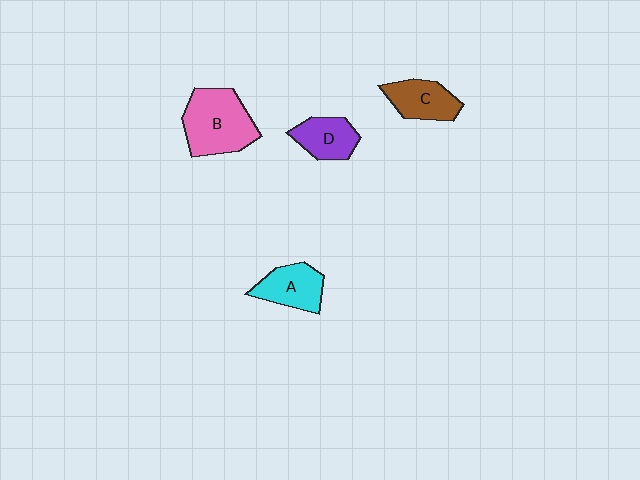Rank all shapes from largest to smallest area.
From largest to smallest: B (pink), A (cyan), C (brown), D (purple).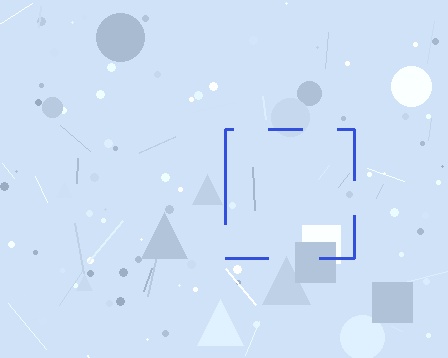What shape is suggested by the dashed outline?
The dashed outline suggests a square.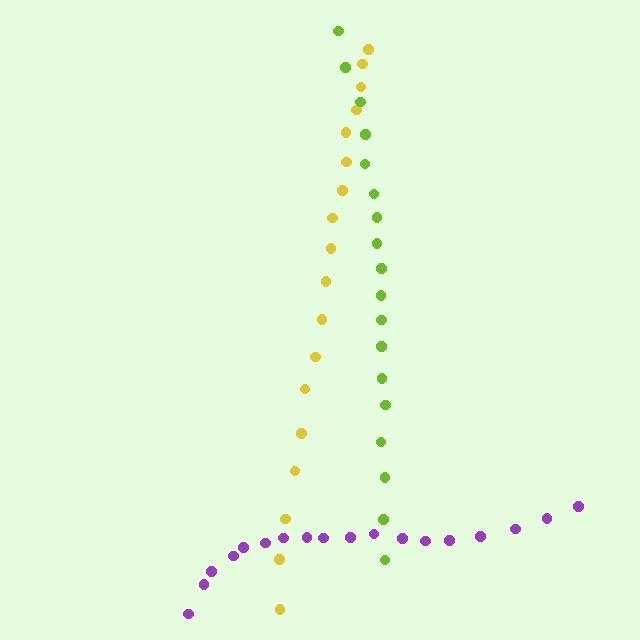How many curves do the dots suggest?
There are 3 distinct paths.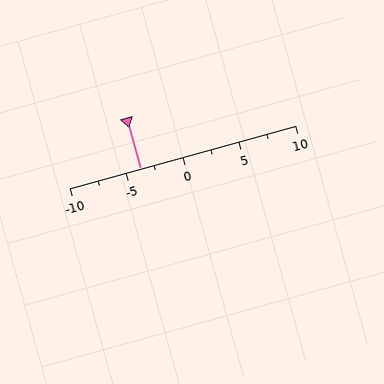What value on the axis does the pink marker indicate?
The marker indicates approximately -3.8.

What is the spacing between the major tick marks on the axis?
The major ticks are spaced 5 apart.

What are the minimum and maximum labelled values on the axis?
The axis runs from -10 to 10.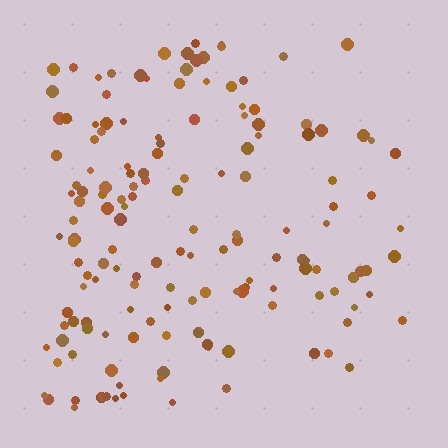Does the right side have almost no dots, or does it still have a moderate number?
Still a moderate number, just noticeably fewer than the left.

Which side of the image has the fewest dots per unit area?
The right.